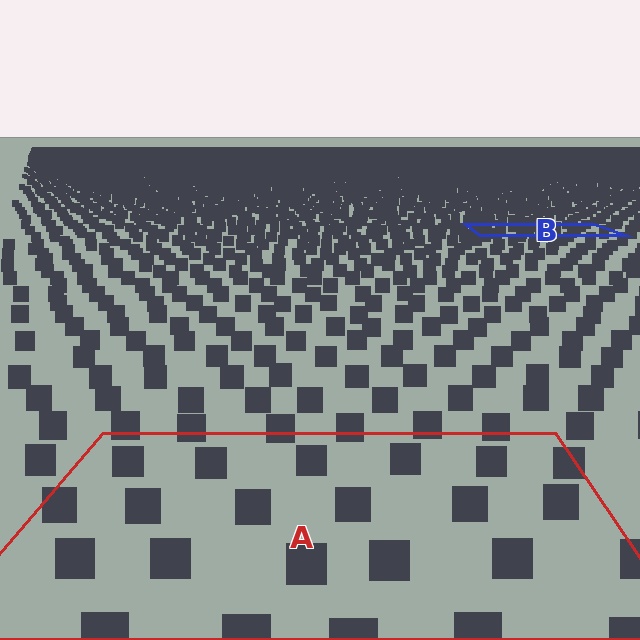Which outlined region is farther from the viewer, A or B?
Region B is farther from the viewer — the texture elements inside it appear smaller and more densely packed.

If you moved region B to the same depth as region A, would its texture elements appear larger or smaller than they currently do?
They would appear larger. At a closer depth, the same texture elements are projected at a bigger on-screen size.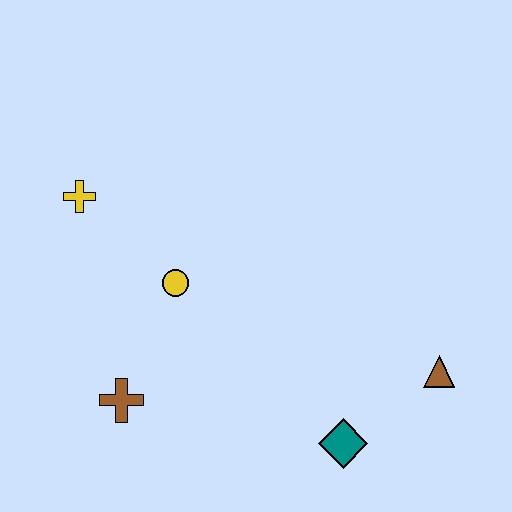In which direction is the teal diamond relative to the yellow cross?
The teal diamond is to the right of the yellow cross.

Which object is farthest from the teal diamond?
The yellow cross is farthest from the teal diamond.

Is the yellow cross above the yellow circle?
Yes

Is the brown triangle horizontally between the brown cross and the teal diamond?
No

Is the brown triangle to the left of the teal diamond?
No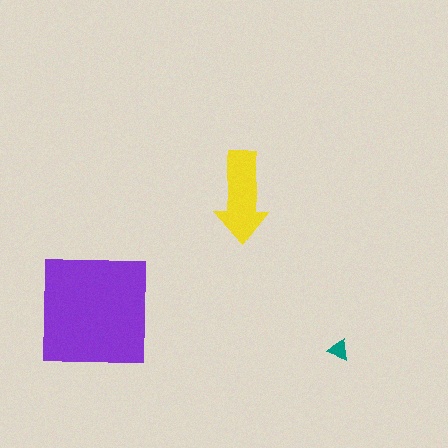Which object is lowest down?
The teal triangle is bottommost.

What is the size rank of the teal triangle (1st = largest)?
3rd.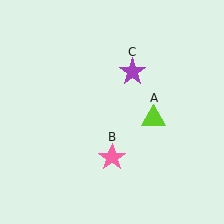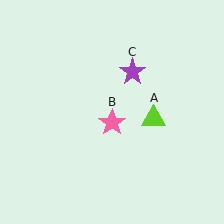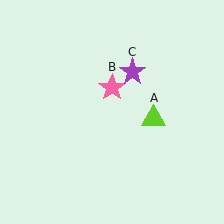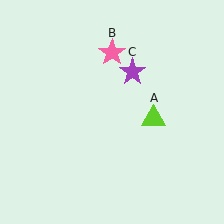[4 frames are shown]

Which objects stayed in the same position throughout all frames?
Lime triangle (object A) and purple star (object C) remained stationary.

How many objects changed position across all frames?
1 object changed position: pink star (object B).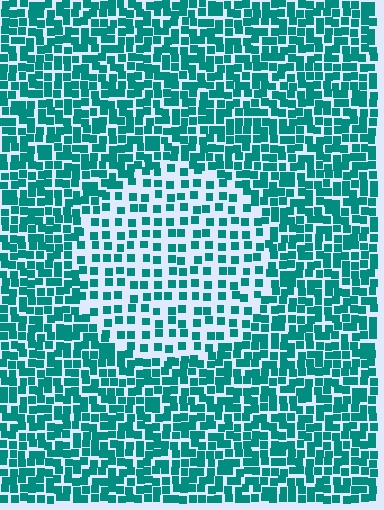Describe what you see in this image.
The image contains small teal elements arranged at two different densities. A circle-shaped region is visible where the elements are less densely packed than the surrounding area.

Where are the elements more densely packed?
The elements are more densely packed outside the circle boundary.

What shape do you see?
I see a circle.